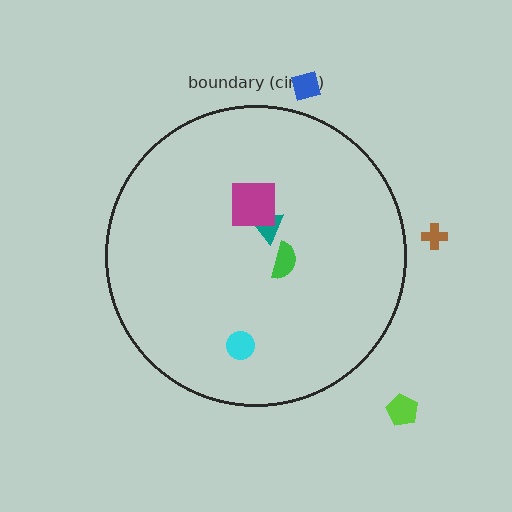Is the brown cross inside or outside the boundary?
Outside.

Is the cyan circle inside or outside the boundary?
Inside.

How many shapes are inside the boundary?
4 inside, 3 outside.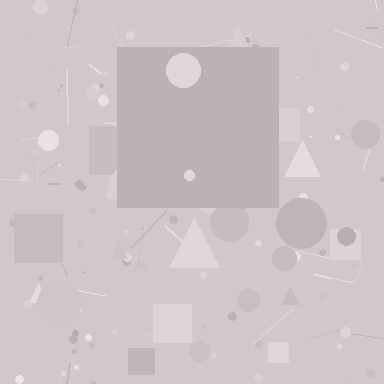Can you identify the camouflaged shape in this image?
The camouflaged shape is a square.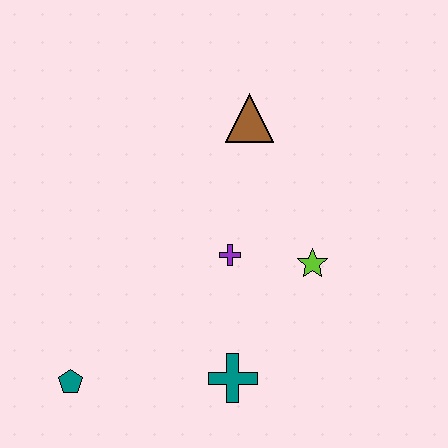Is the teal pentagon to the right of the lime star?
No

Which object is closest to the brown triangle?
The purple cross is closest to the brown triangle.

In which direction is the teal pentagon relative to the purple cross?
The teal pentagon is to the left of the purple cross.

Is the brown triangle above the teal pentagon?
Yes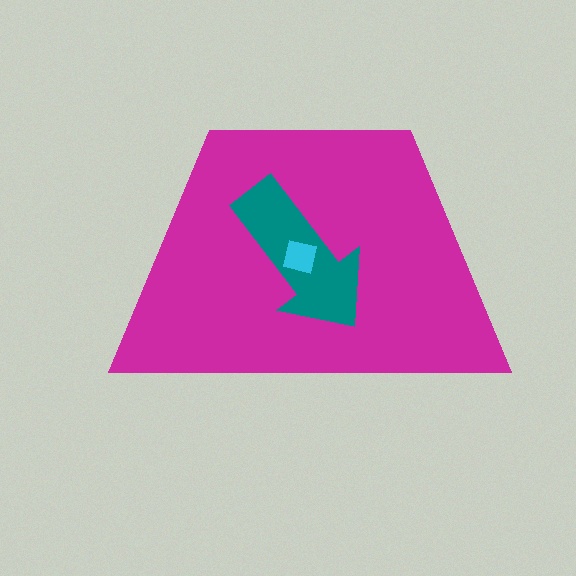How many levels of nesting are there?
3.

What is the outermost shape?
The magenta trapezoid.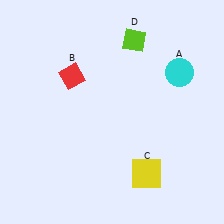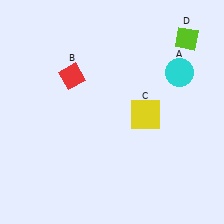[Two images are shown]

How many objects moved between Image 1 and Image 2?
2 objects moved between the two images.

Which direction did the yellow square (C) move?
The yellow square (C) moved up.